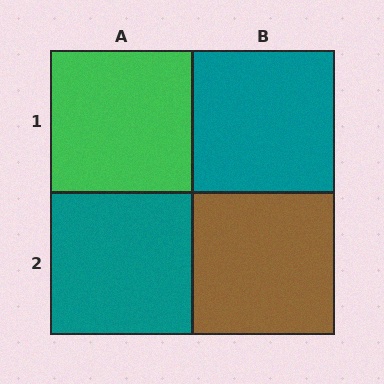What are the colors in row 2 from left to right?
Teal, brown.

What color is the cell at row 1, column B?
Teal.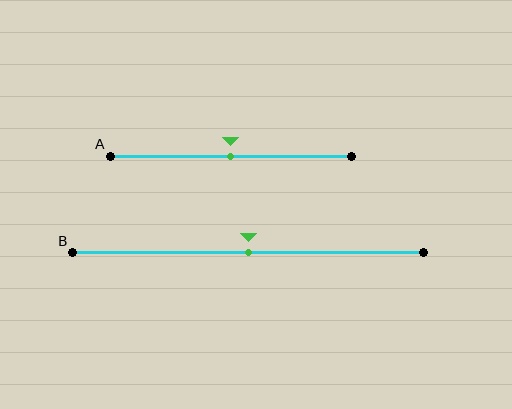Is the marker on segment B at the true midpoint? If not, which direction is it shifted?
Yes, the marker on segment B is at the true midpoint.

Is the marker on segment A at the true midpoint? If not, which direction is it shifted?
Yes, the marker on segment A is at the true midpoint.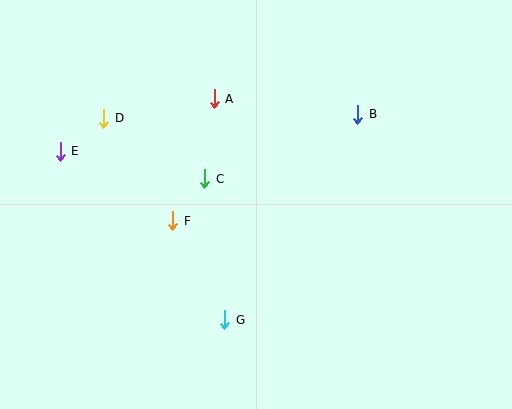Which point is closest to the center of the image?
Point C at (205, 179) is closest to the center.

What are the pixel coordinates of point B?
Point B is at (358, 114).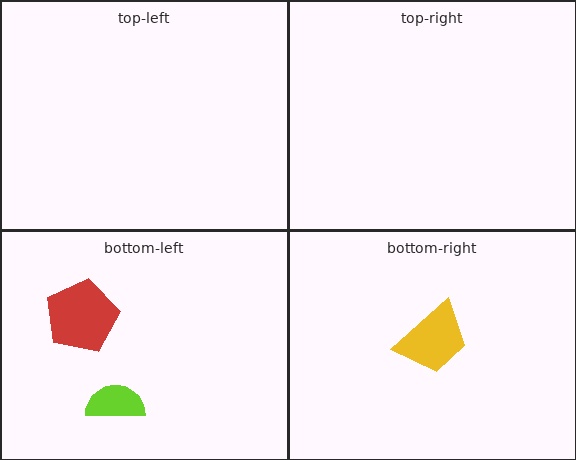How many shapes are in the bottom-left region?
2.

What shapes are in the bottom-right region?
The yellow trapezoid.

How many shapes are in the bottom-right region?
1.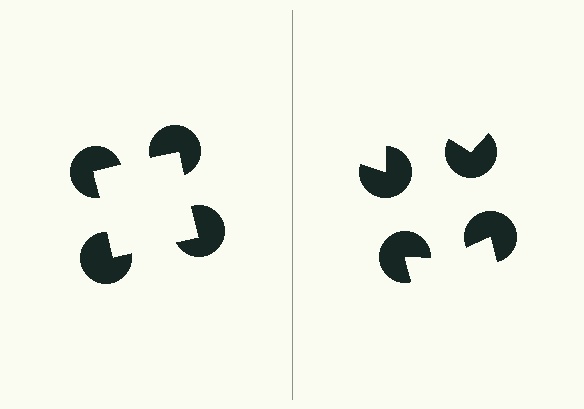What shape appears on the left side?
An illusory square.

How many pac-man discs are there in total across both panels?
8 — 4 on each side.